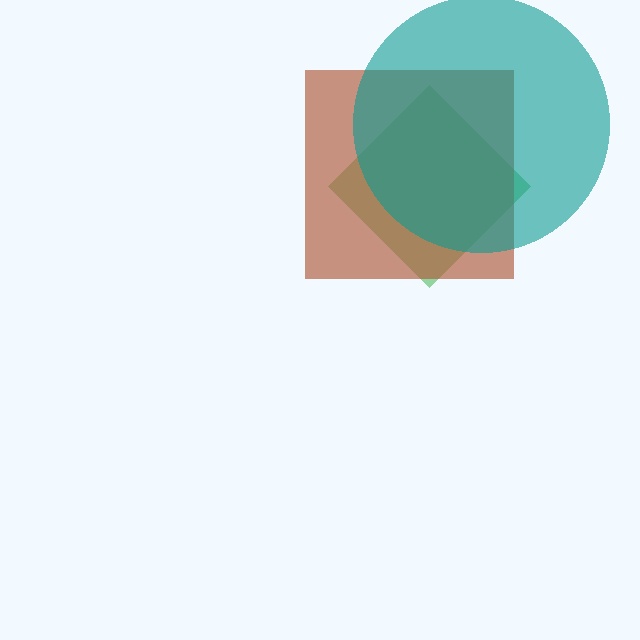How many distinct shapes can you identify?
There are 3 distinct shapes: a green diamond, a brown square, a teal circle.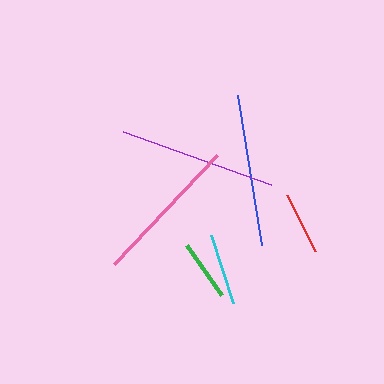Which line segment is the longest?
The purple line is the longest at approximately 158 pixels.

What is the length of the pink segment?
The pink segment is approximately 150 pixels long.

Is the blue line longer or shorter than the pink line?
The blue line is longer than the pink line.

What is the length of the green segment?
The green segment is approximately 61 pixels long.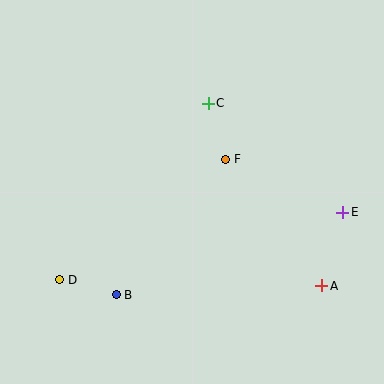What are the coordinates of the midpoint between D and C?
The midpoint between D and C is at (134, 191).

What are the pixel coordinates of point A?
Point A is at (322, 286).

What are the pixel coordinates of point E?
Point E is at (343, 212).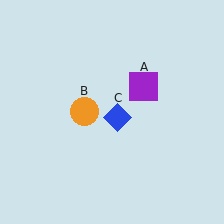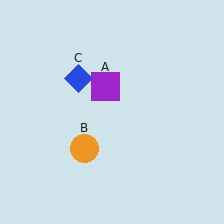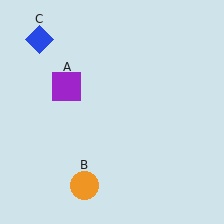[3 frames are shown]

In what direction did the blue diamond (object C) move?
The blue diamond (object C) moved up and to the left.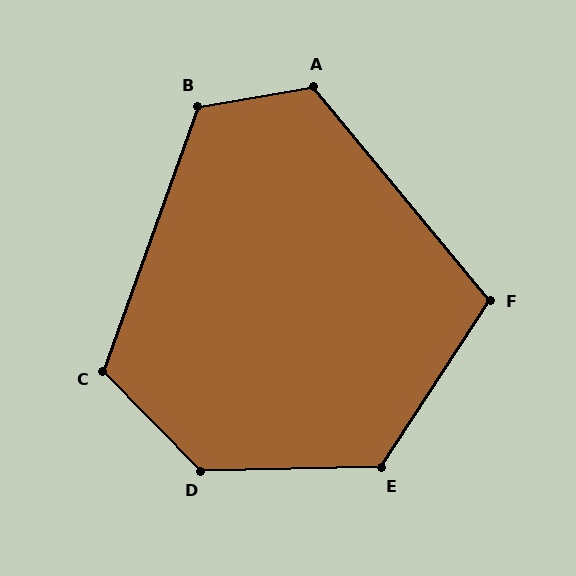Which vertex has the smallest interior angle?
F, at approximately 107 degrees.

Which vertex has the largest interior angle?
D, at approximately 133 degrees.